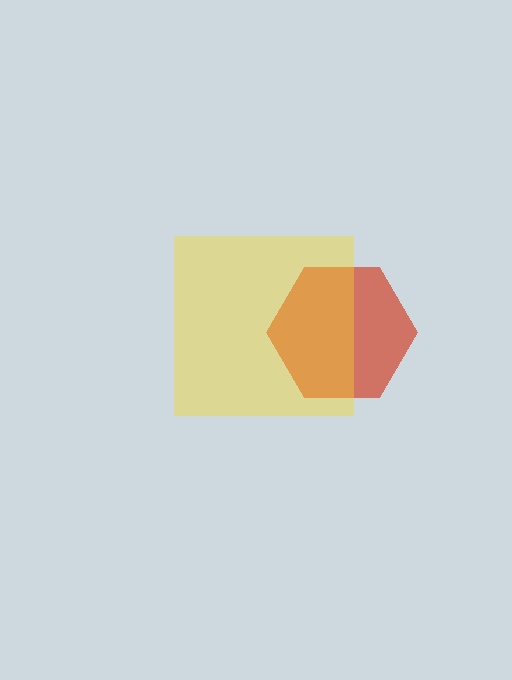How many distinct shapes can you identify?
There are 2 distinct shapes: a red hexagon, a yellow square.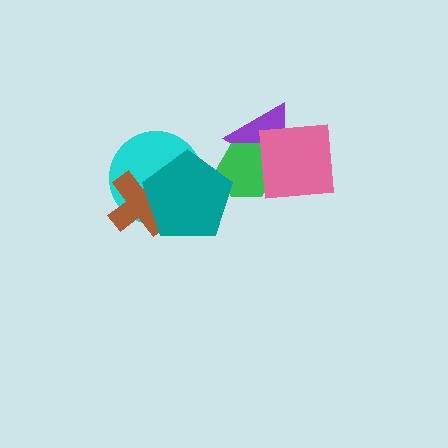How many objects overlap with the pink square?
2 objects overlap with the pink square.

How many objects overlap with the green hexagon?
3 objects overlap with the green hexagon.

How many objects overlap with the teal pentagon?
3 objects overlap with the teal pentagon.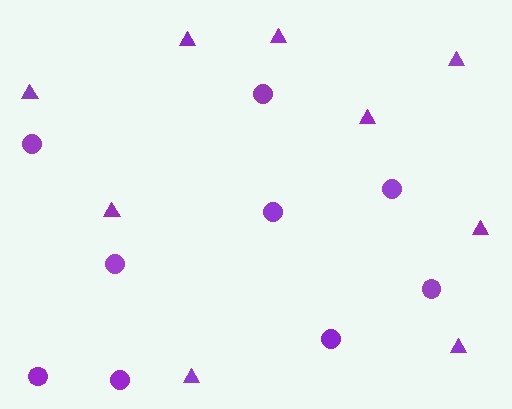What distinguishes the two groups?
There are 2 groups: one group of circles (9) and one group of triangles (9).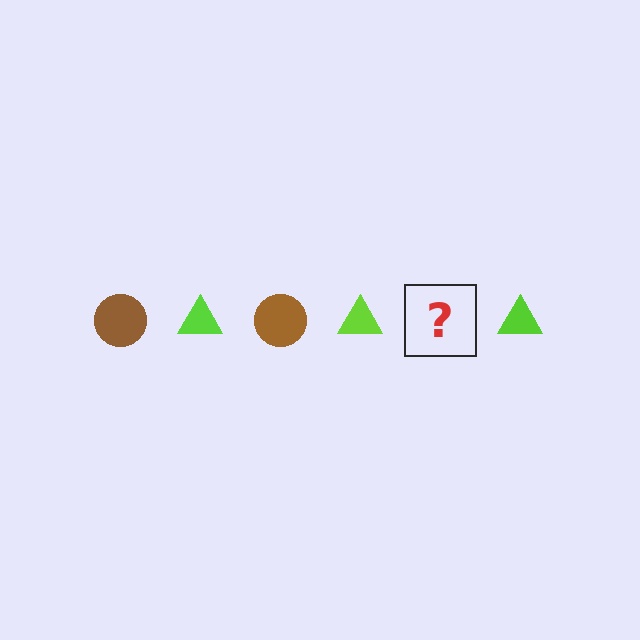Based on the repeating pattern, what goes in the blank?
The blank should be a brown circle.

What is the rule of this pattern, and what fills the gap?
The rule is that the pattern alternates between brown circle and lime triangle. The gap should be filled with a brown circle.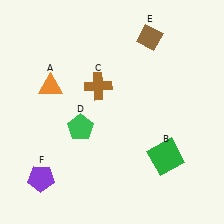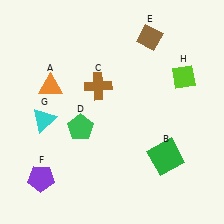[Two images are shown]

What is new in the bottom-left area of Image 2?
A cyan triangle (G) was added in the bottom-left area of Image 2.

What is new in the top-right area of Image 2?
A lime diamond (H) was added in the top-right area of Image 2.